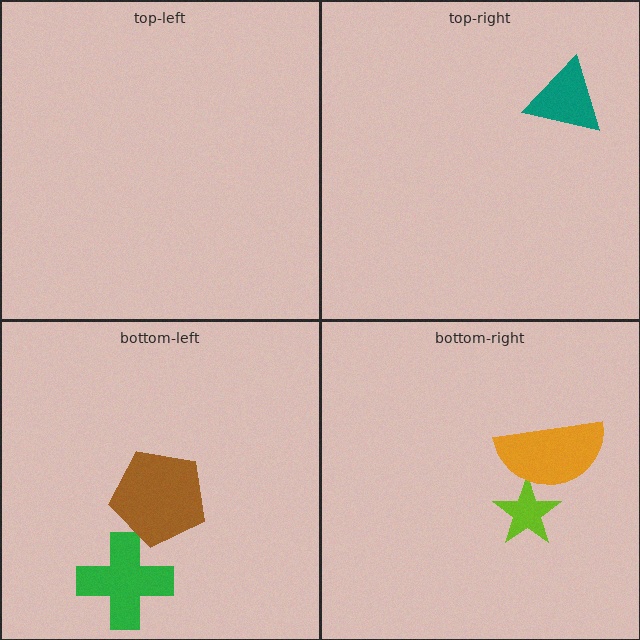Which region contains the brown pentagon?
The bottom-left region.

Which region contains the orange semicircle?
The bottom-right region.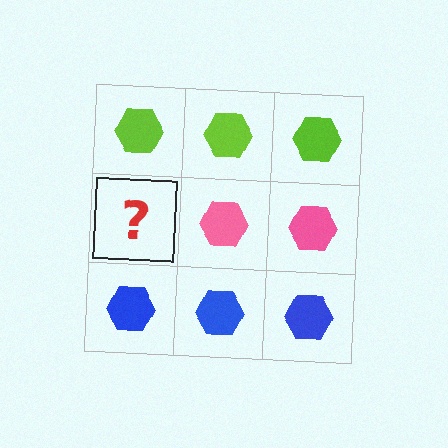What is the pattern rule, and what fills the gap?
The rule is that each row has a consistent color. The gap should be filled with a pink hexagon.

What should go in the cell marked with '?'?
The missing cell should contain a pink hexagon.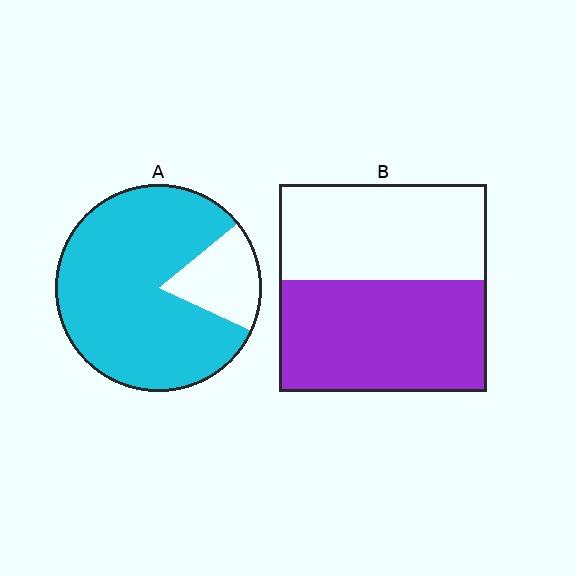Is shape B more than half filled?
Roughly half.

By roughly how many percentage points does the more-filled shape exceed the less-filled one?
By roughly 30 percentage points (A over B).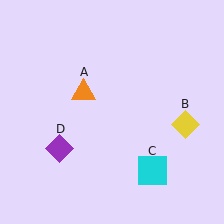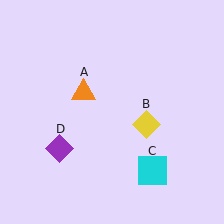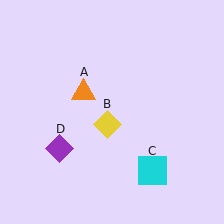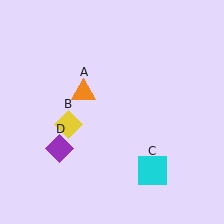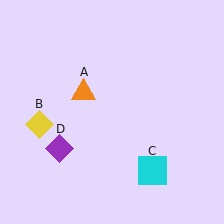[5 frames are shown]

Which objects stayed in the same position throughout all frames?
Orange triangle (object A) and cyan square (object C) and purple diamond (object D) remained stationary.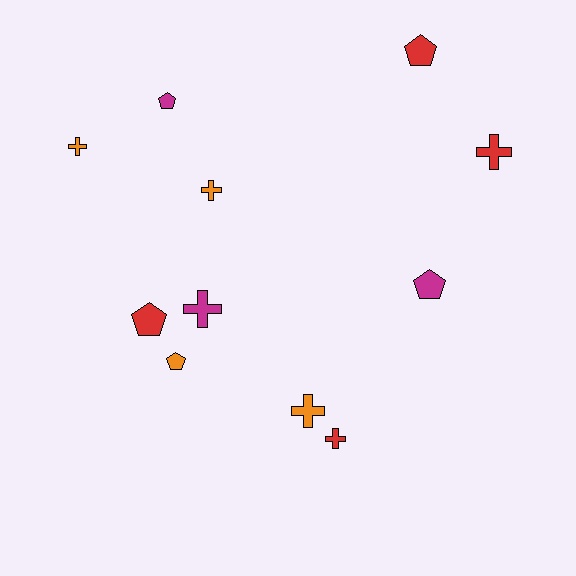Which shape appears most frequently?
Cross, with 6 objects.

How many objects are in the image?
There are 11 objects.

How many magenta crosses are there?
There is 1 magenta cross.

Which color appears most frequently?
Orange, with 4 objects.